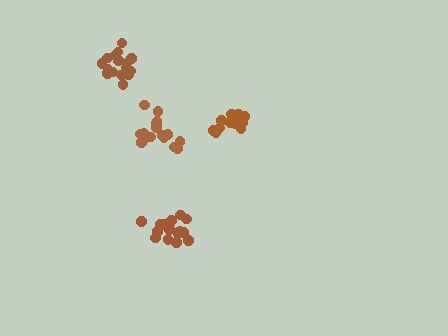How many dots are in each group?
Group 1: 16 dots, Group 2: 12 dots, Group 3: 17 dots, Group 4: 17 dots (62 total).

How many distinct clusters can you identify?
There are 4 distinct clusters.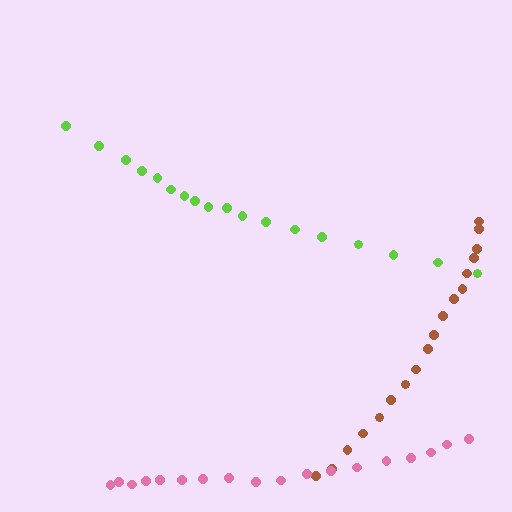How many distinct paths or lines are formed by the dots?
There are 3 distinct paths.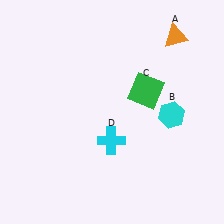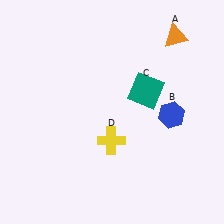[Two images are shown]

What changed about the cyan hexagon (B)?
In Image 1, B is cyan. In Image 2, it changed to blue.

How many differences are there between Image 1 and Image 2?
There are 3 differences between the two images.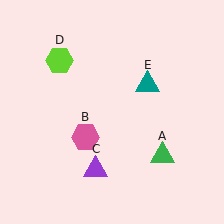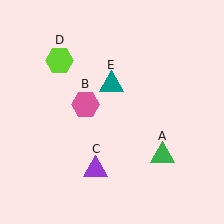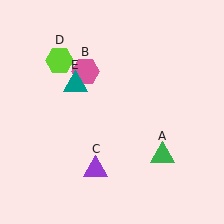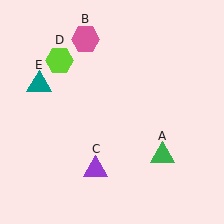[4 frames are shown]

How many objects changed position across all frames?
2 objects changed position: pink hexagon (object B), teal triangle (object E).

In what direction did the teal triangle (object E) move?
The teal triangle (object E) moved left.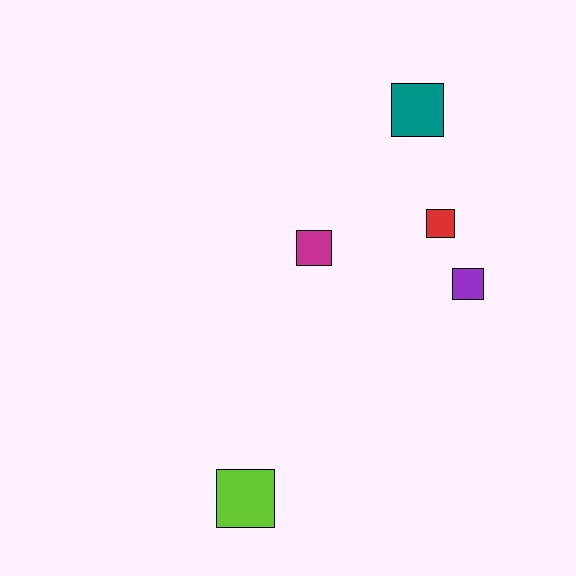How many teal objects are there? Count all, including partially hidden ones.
There is 1 teal object.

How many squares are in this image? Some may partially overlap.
There are 5 squares.